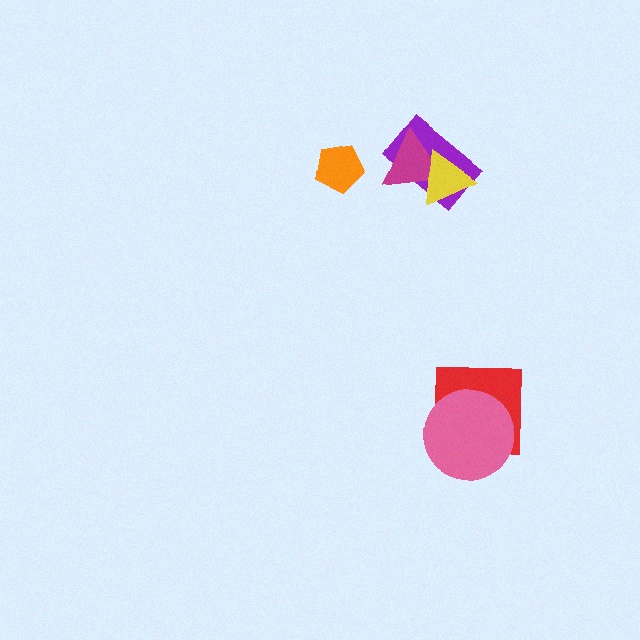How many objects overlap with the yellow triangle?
2 objects overlap with the yellow triangle.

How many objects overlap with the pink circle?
1 object overlaps with the pink circle.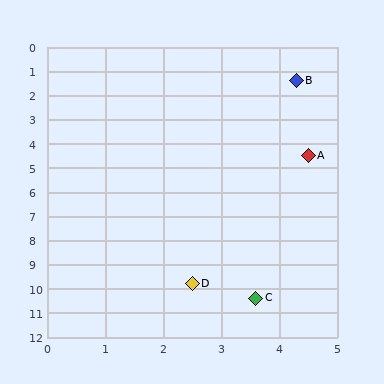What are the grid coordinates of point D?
Point D is at approximately (2.5, 9.8).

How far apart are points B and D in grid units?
Points B and D are about 8.6 grid units apart.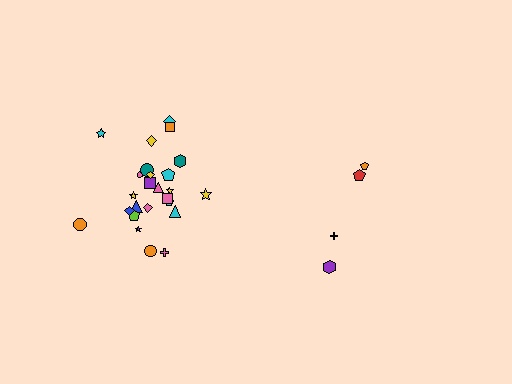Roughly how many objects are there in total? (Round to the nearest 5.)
Roughly 30 objects in total.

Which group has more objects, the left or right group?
The left group.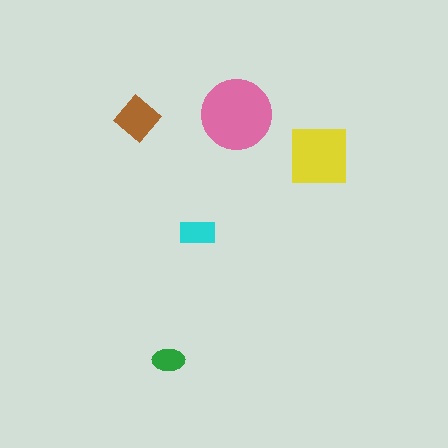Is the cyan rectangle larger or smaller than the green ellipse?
Larger.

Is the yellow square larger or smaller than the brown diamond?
Larger.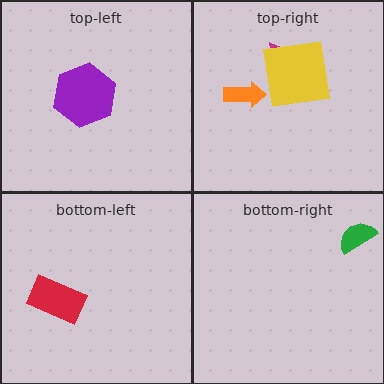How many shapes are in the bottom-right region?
1.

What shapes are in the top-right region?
The magenta triangle, the orange arrow, the yellow square.